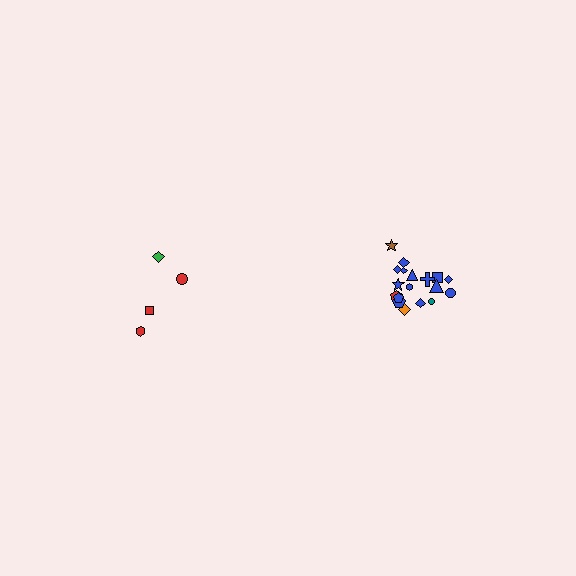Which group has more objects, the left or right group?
The right group.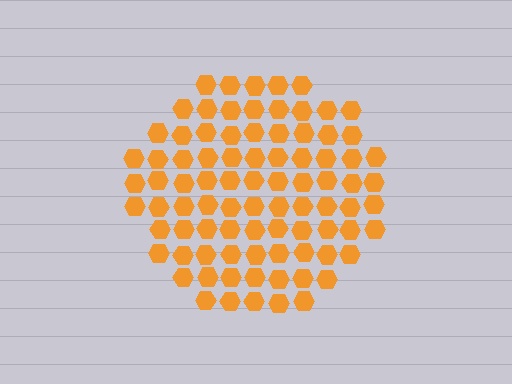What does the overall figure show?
The overall figure shows a circle.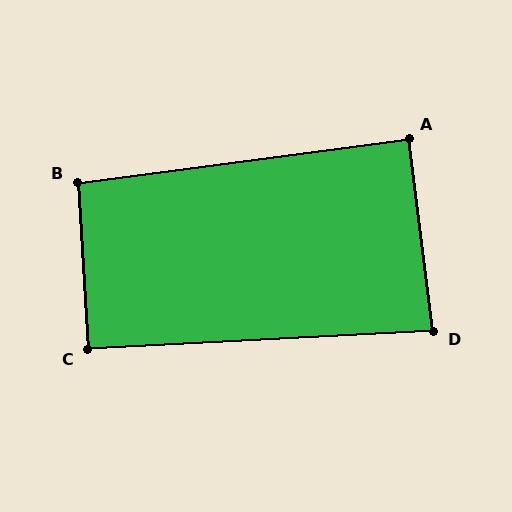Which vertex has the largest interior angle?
B, at approximately 94 degrees.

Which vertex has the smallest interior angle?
D, at approximately 86 degrees.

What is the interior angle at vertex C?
Approximately 90 degrees (approximately right).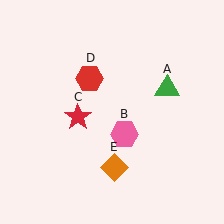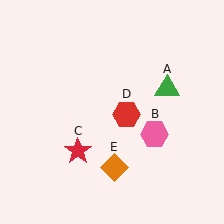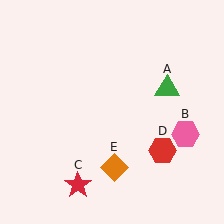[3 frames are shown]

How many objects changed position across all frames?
3 objects changed position: pink hexagon (object B), red star (object C), red hexagon (object D).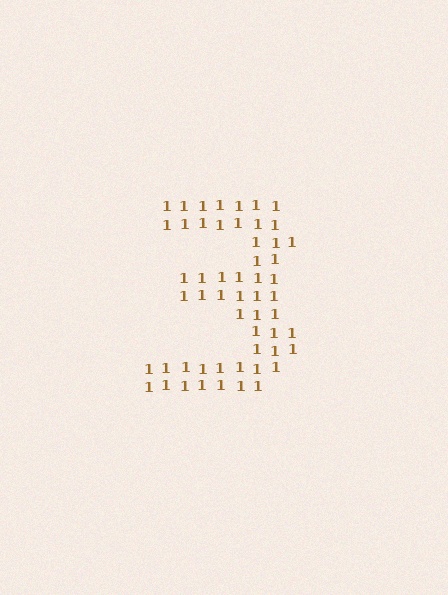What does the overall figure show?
The overall figure shows the digit 3.